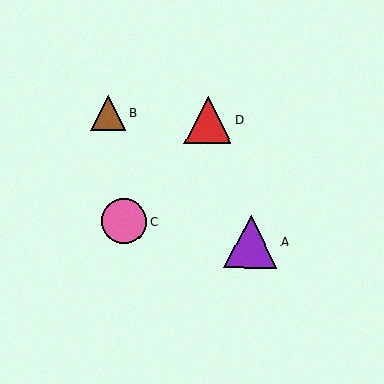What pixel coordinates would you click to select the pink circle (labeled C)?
Click at (124, 222) to select the pink circle C.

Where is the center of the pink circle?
The center of the pink circle is at (124, 222).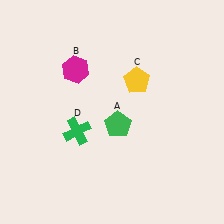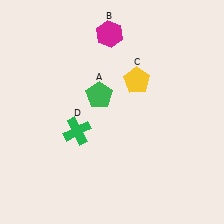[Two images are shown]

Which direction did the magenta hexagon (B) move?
The magenta hexagon (B) moved up.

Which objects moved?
The objects that moved are: the green pentagon (A), the magenta hexagon (B).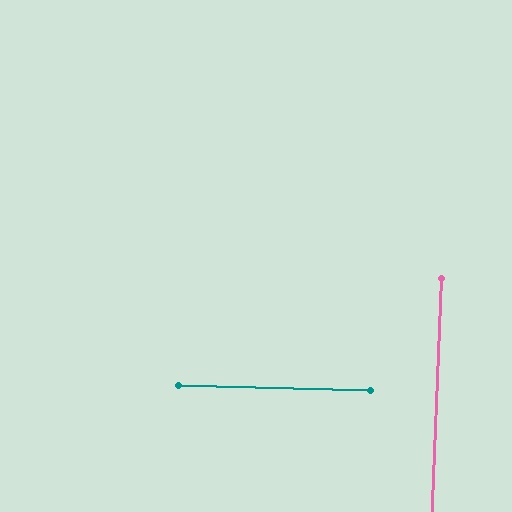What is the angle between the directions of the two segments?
Approximately 89 degrees.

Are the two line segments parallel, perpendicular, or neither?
Perpendicular — they meet at approximately 89°.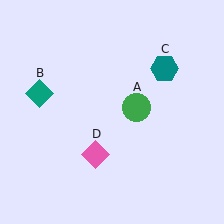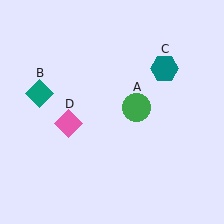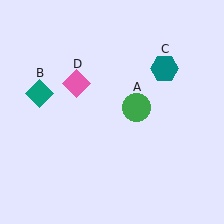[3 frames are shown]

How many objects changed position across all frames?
1 object changed position: pink diamond (object D).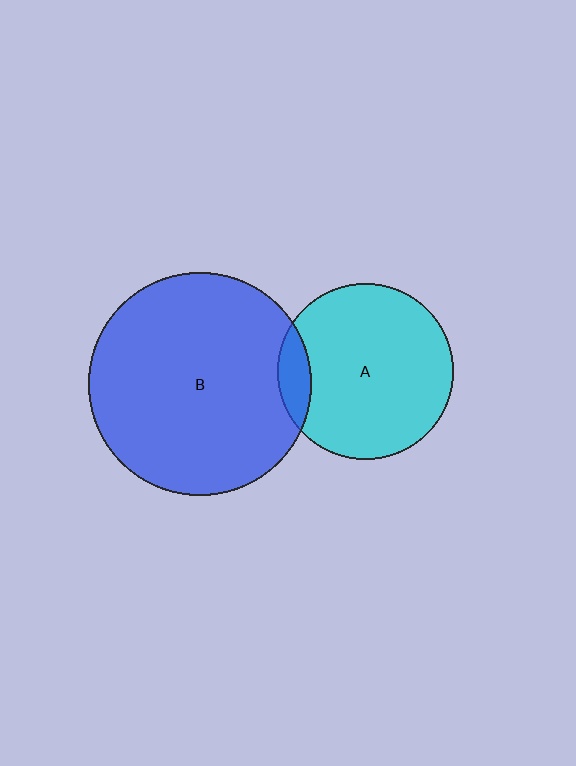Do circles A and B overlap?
Yes.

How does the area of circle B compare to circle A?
Approximately 1.6 times.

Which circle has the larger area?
Circle B (blue).